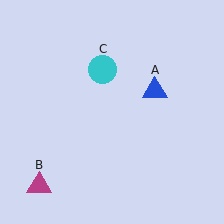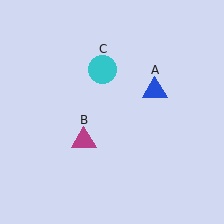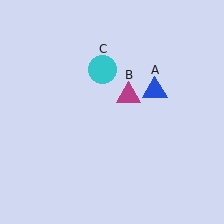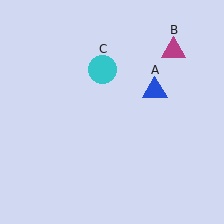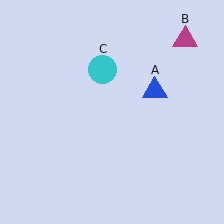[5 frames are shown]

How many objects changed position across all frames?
1 object changed position: magenta triangle (object B).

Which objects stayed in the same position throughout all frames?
Blue triangle (object A) and cyan circle (object C) remained stationary.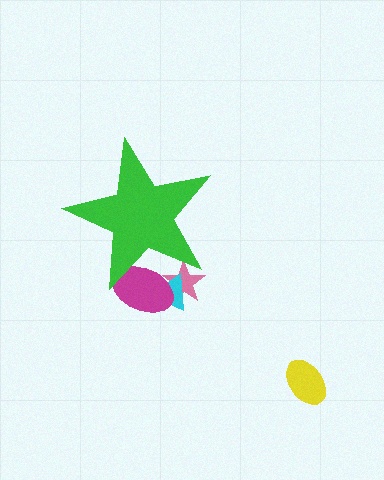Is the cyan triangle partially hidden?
Yes, the cyan triangle is partially hidden behind the green star.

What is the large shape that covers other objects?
A green star.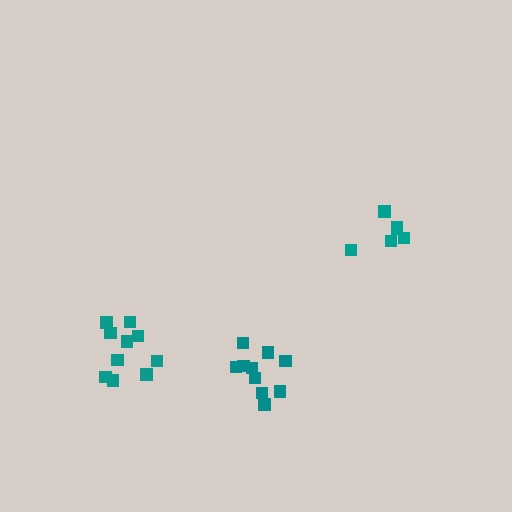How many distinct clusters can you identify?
There are 3 distinct clusters.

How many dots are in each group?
Group 1: 10 dots, Group 2: 6 dots, Group 3: 10 dots (26 total).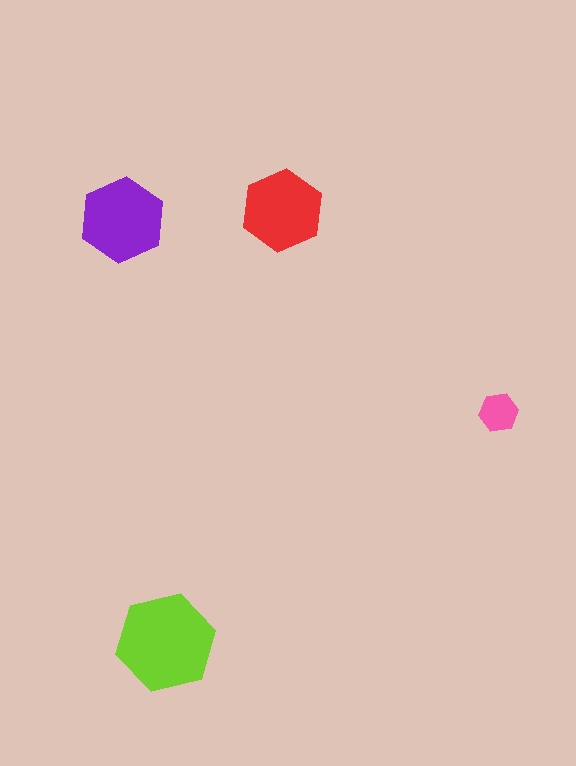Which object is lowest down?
The lime hexagon is bottommost.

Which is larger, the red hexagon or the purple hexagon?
The purple one.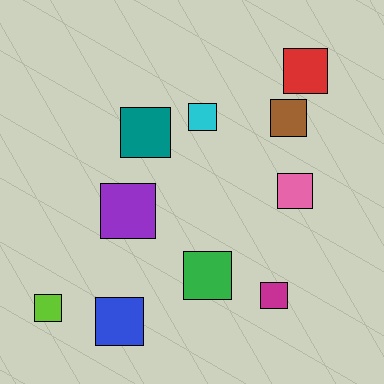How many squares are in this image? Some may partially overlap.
There are 10 squares.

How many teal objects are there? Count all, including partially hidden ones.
There is 1 teal object.